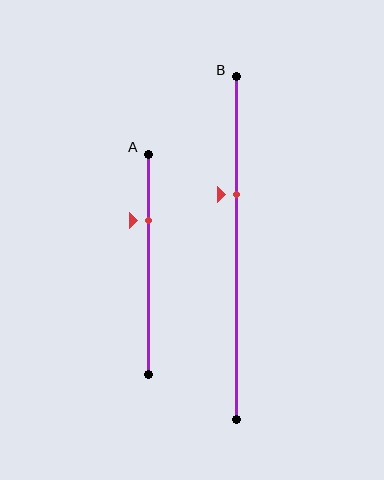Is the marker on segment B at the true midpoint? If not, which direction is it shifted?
No, the marker on segment B is shifted upward by about 16% of the segment length.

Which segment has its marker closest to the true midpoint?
Segment B has its marker closest to the true midpoint.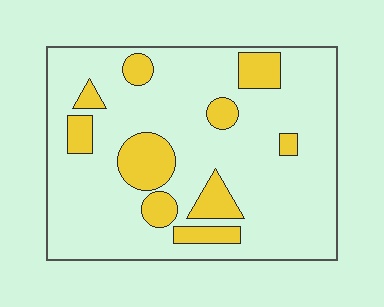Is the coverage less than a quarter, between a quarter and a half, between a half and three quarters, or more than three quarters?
Less than a quarter.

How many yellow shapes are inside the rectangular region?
10.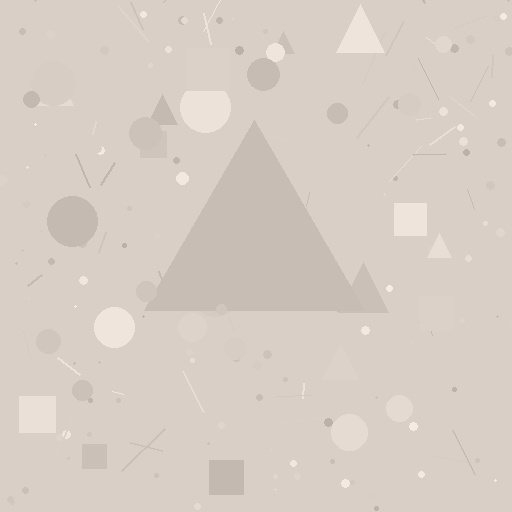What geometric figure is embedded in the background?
A triangle is embedded in the background.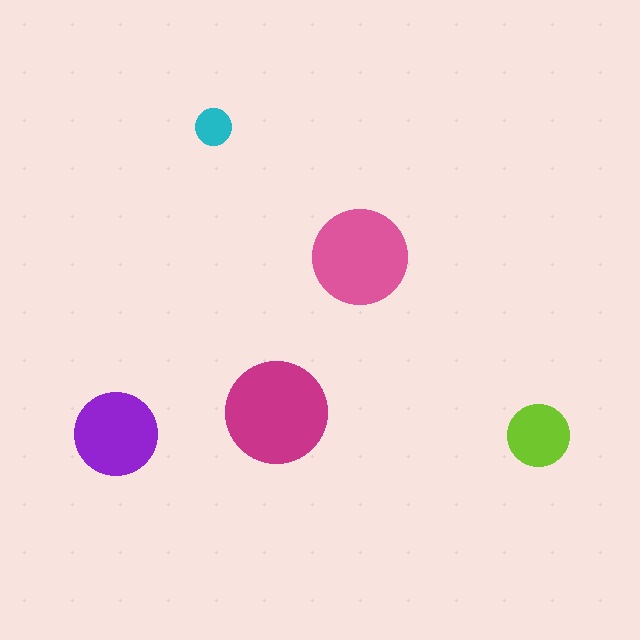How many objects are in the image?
There are 5 objects in the image.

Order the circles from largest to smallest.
the magenta one, the pink one, the purple one, the lime one, the cyan one.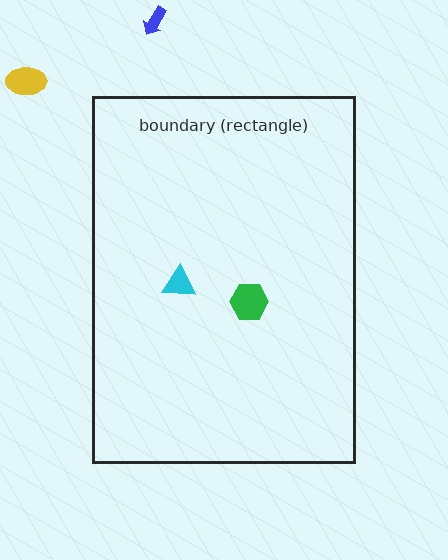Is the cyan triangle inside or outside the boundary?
Inside.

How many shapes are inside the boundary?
2 inside, 2 outside.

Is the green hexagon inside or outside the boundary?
Inside.